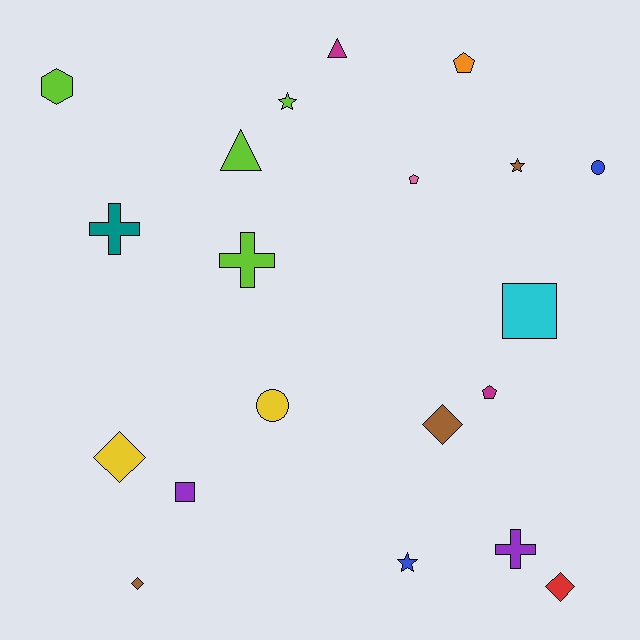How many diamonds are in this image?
There are 4 diamonds.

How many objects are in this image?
There are 20 objects.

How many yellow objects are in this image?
There are 2 yellow objects.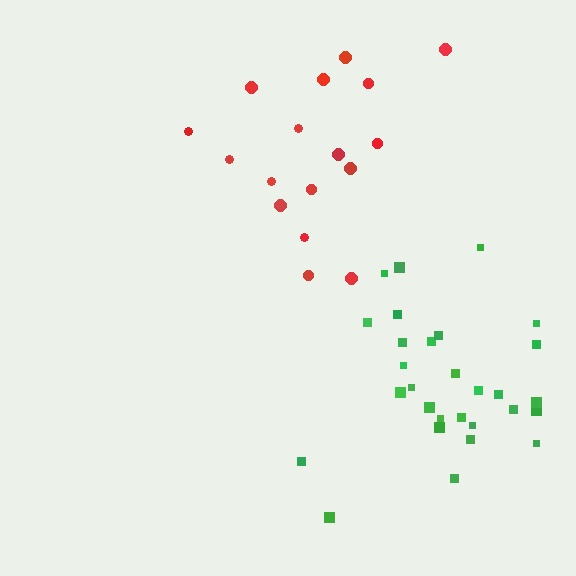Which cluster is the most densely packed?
Green.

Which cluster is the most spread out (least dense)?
Red.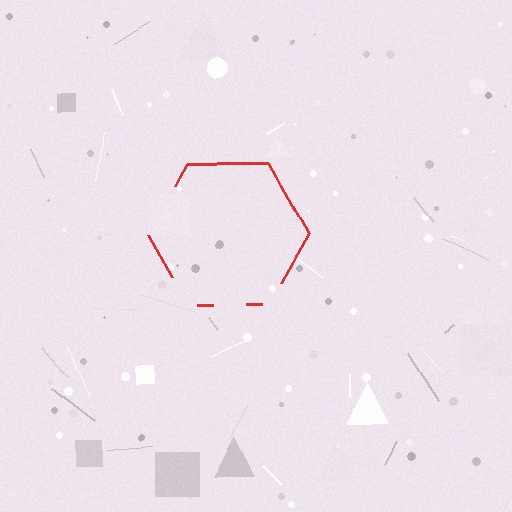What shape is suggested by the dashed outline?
The dashed outline suggests a hexagon.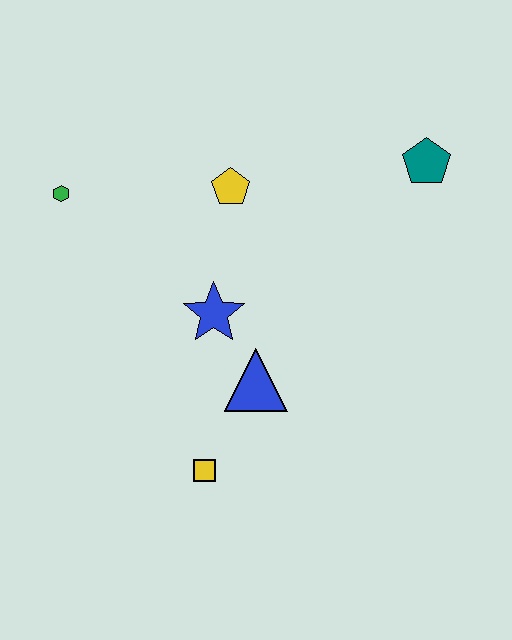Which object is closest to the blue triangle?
The blue star is closest to the blue triangle.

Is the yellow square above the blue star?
No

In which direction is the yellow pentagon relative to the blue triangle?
The yellow pentagon is above the blue triangle.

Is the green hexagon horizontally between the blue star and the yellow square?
No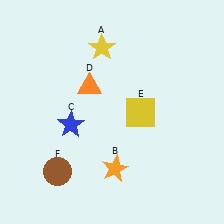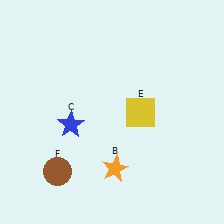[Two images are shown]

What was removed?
The orange triangle (D), the yellow star (A) were removed in Image 2.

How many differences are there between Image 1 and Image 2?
There are 2 differences between the two images.